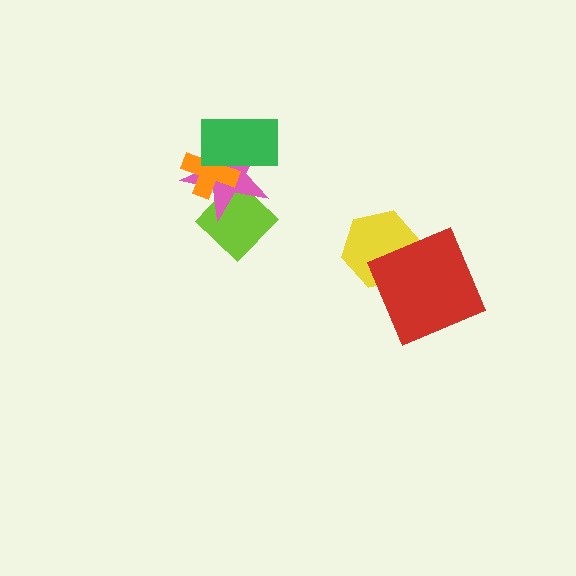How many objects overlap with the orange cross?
3 objects overlap with the orange cross.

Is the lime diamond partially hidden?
Yes, it is partially covered by another shape.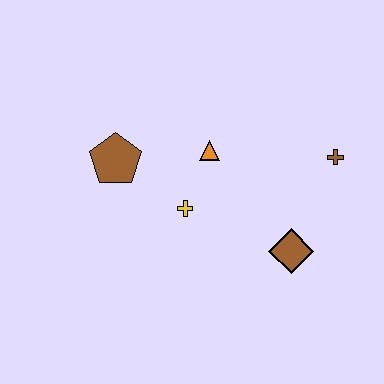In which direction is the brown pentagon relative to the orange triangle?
The brown pentagon is to the left of the orange triangle.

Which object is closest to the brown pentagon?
The yellow cross is closest to the brown pentagon.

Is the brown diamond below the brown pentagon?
Yes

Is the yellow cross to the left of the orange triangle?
Yes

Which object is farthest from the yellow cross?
The brown cross is farthest from the yellow cross.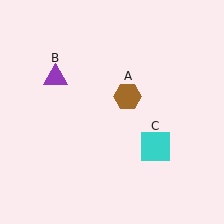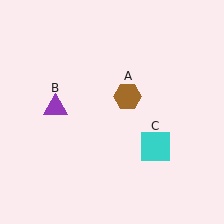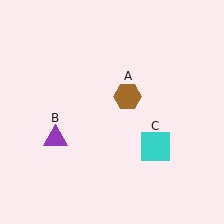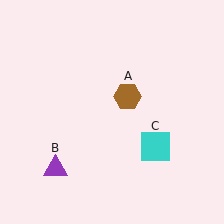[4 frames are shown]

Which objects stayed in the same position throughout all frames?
Brown hexagon (object A) and cyan square (object C) remained stationary.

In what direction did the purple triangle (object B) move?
The purple triangle (object B) moved down.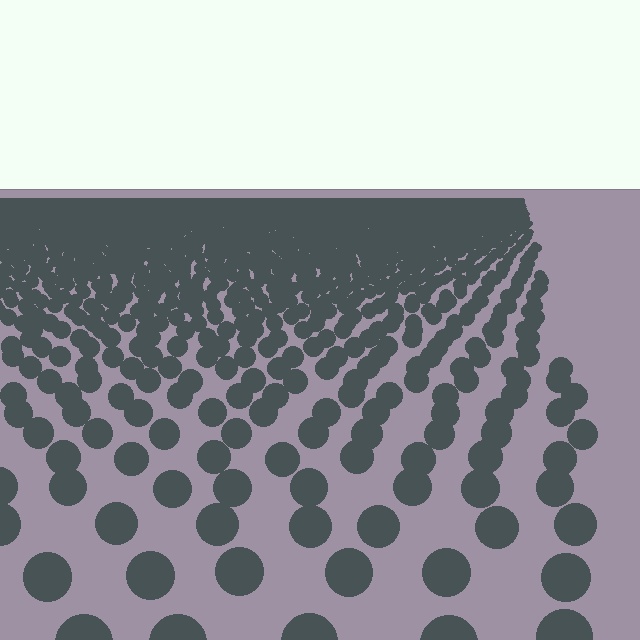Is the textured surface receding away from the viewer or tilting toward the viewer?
The surface is receding away from the viewer. Texture elements get smaller and denser toward the top.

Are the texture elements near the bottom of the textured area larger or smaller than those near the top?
Larger. Near the bottom, elements are closer to the viewer and appear at a bigger on-screen size.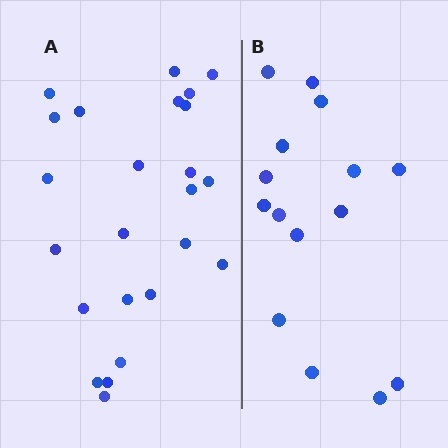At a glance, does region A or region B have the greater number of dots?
Region A (the left region) has more dots.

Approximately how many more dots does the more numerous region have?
Region A has roughly 8 or so more dots than region B.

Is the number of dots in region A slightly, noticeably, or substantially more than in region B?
Region A has substantially more. The ratio is roughly 1.6 to 1.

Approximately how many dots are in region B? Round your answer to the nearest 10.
About 20 dots. (The exact count is 15, which rounds to 20.)